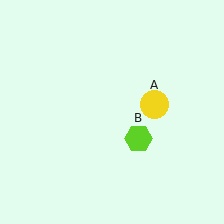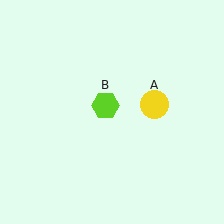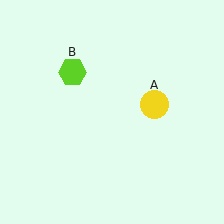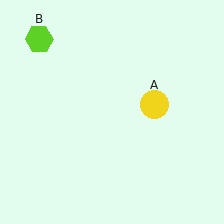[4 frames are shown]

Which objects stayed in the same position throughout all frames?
Yellow circle (object A) remained stationary.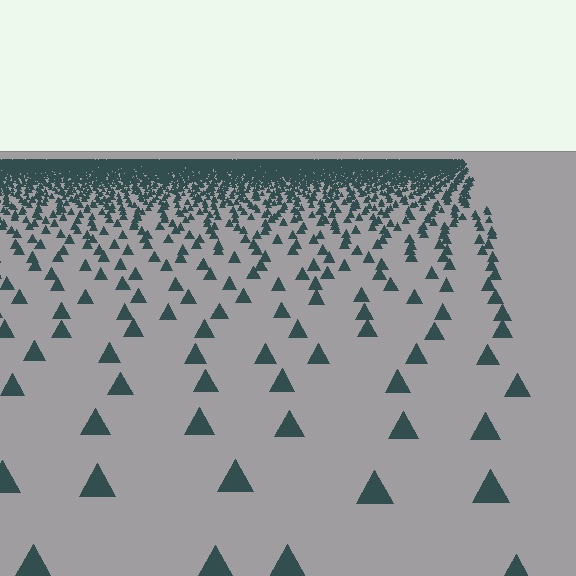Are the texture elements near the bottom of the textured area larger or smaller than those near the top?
Larger. Near the bottom, elements are closer to the viewer and appear at a bigger on-screen size.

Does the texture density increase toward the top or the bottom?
Density increases toward the top.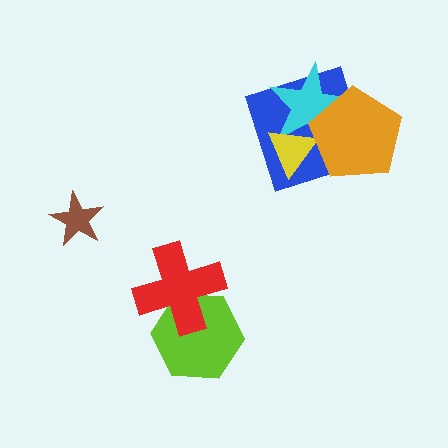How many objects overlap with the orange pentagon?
3 objects overlap with the orange pentagon.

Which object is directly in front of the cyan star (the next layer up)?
The yellow triangle is directly in front of the cyan star.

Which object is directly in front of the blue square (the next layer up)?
The cyan star is directly in front of the blue square.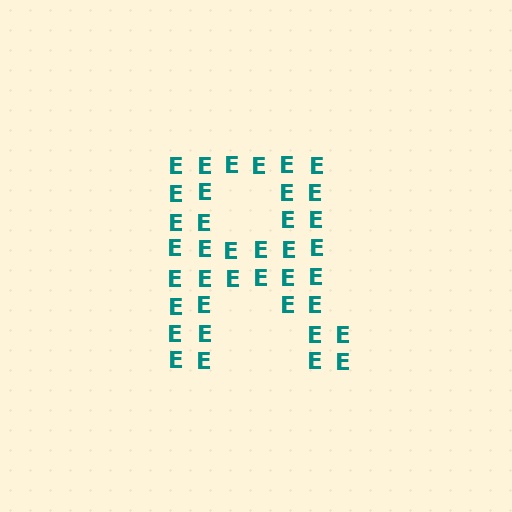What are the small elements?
The small elements are letter E's.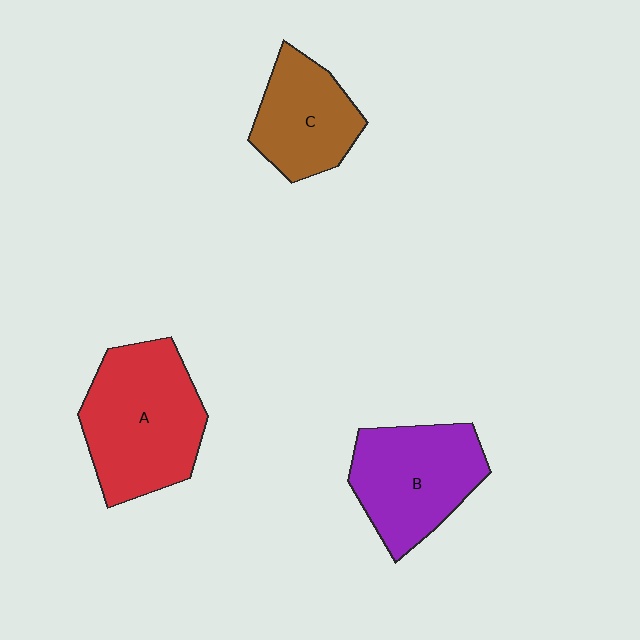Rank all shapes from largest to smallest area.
From largest to smallest: A (red), B (purple), C (brown).